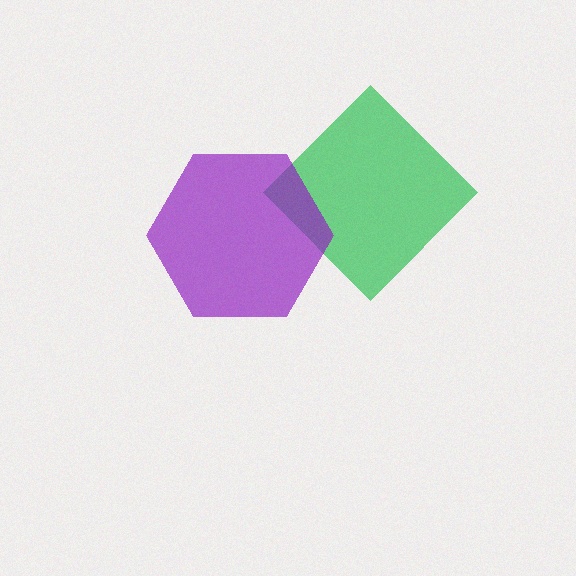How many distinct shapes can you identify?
There are 2 distinct shapes: a green diamond, a purple hexagon.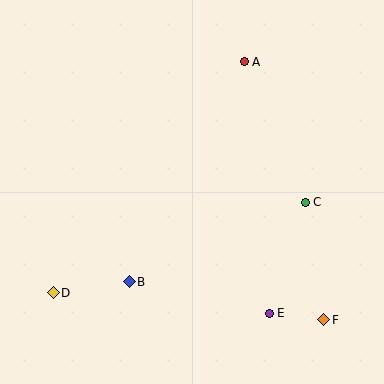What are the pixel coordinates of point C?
Point C is at (305, 202).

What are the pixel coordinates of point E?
Point E is at (269, 313).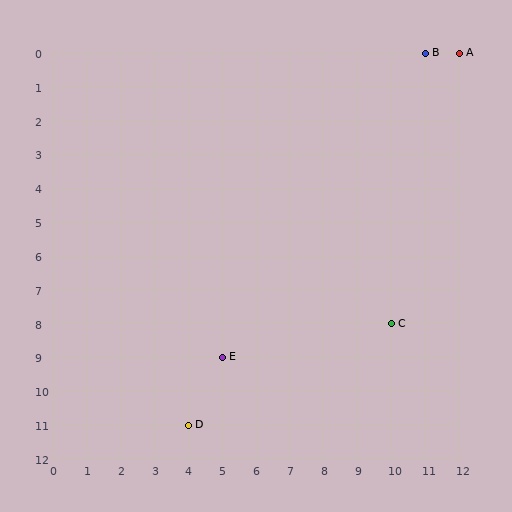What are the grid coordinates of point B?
Point B is at grid coordinates (11, 0).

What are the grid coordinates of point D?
Point D is at grid coordinates (4, 11).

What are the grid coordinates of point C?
Point C is at grid coordinates (10, 8).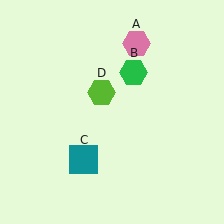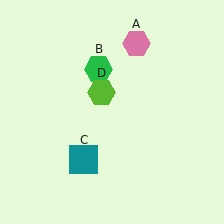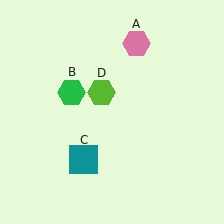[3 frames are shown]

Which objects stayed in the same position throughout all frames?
Pink hexagon (object A) and teal square (object C) and lime hexagon (object D) remained stationary.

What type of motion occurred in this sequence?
The green hexagon (object B) rotated counterclockwise around the center of the scene.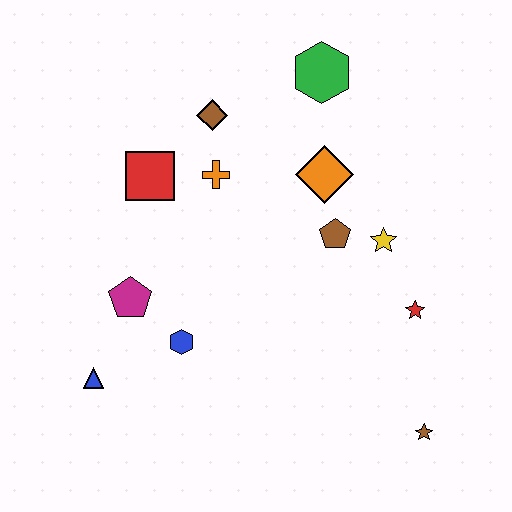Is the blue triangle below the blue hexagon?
Yes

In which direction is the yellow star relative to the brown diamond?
The yellow star is to the right of the brown diamond.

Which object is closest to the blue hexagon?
The magenta pentagon is closest to the blue hexagon.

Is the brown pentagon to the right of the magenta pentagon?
Yes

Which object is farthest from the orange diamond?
The blue triangle is farthest from the orange diamond.